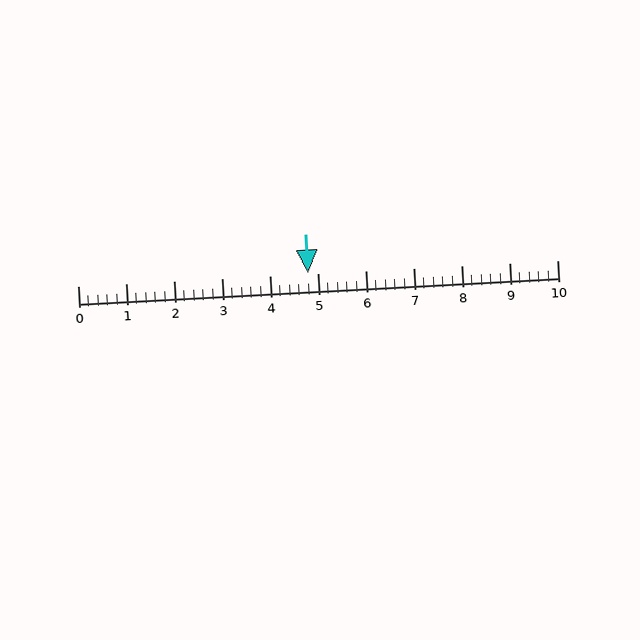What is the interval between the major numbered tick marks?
The major tick marks are spaced 1 units apart.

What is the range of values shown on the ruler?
The ruler shows values from 0 to 10.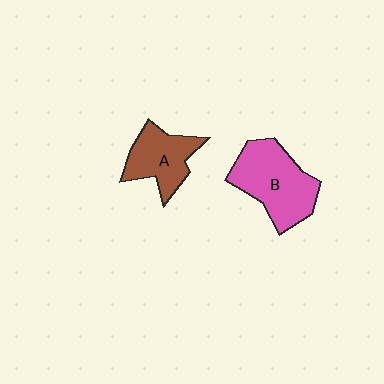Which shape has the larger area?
Shape B (pink).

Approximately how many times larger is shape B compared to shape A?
Approximately 1.4 times.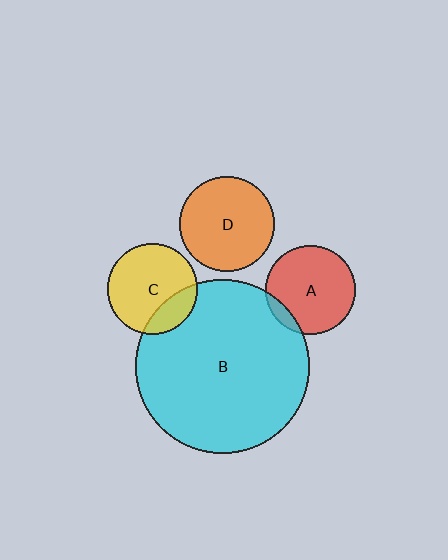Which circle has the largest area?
Circle B (cyan).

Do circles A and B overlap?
Yes.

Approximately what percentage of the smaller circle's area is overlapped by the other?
Approximately 10%.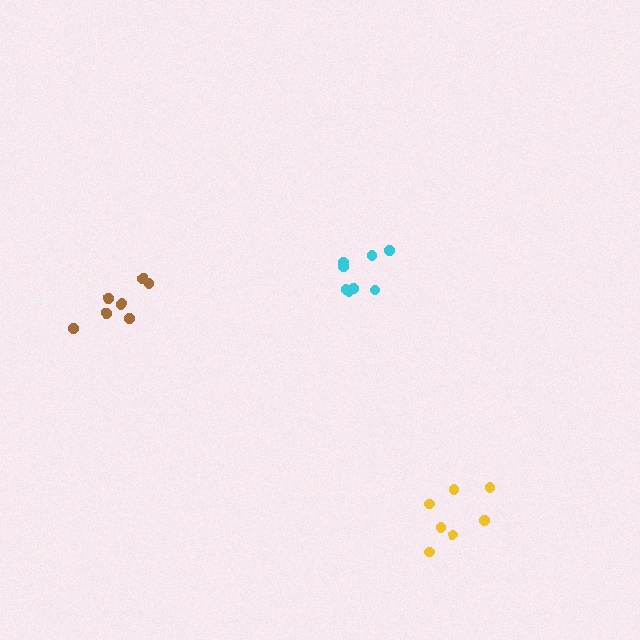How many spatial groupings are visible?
There are 3 spatial groupings.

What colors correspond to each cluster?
The clusters are colored: cyan, yellow, brown.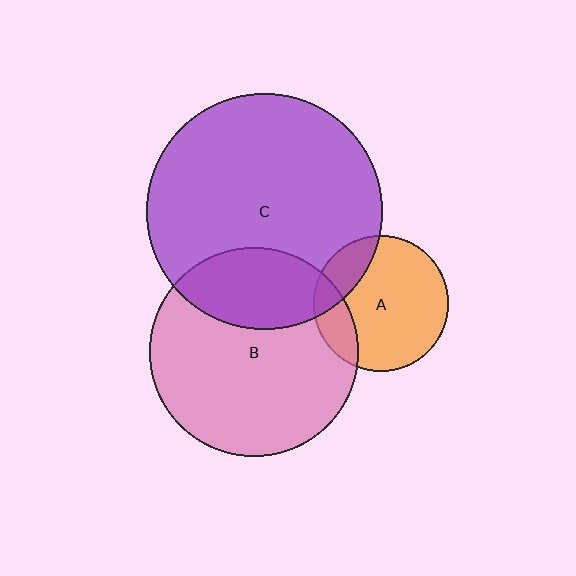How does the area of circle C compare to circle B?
Approximately 1.3 times.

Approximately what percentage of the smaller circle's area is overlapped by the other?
Approximately 30%.